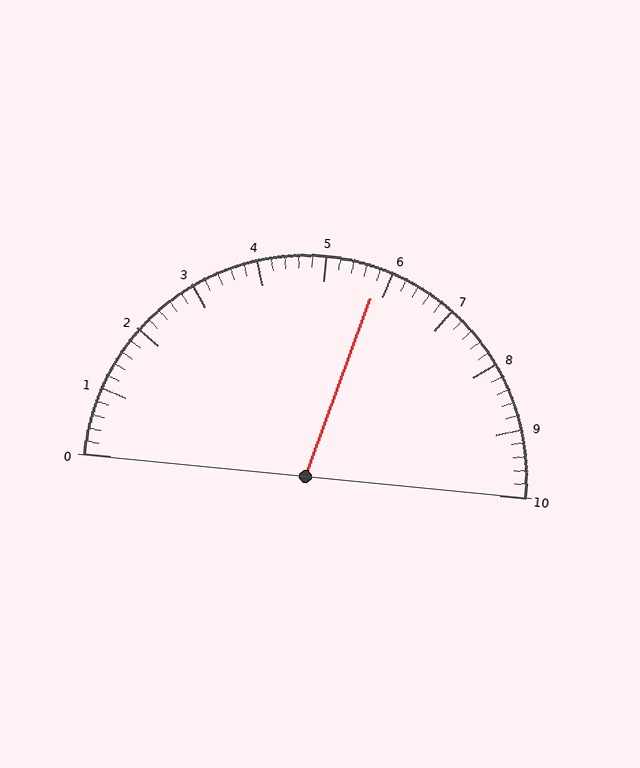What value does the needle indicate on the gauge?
The needle indicates approximately 5.8.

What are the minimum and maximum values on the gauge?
The gauge ranges from 0 to 10.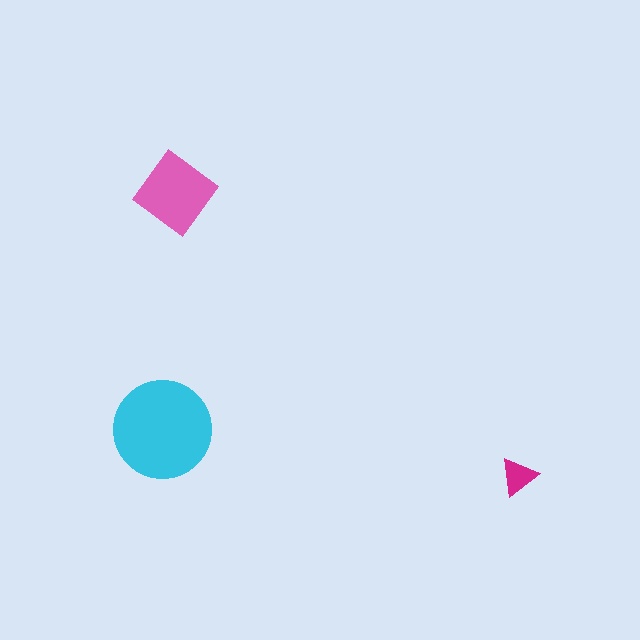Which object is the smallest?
The magenta triangle.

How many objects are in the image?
There are 3 objects in the image.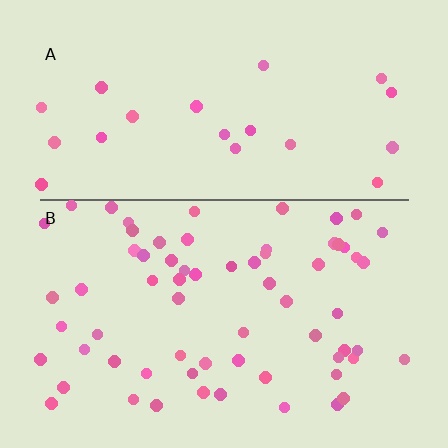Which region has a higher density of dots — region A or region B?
B (the bottom).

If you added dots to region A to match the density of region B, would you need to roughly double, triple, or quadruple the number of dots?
Approximately triple.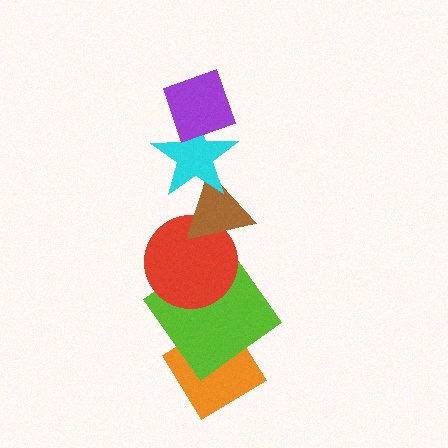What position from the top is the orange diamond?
The orange diamond is 6th from the top.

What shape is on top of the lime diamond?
The red circle is on top of the lime diamond.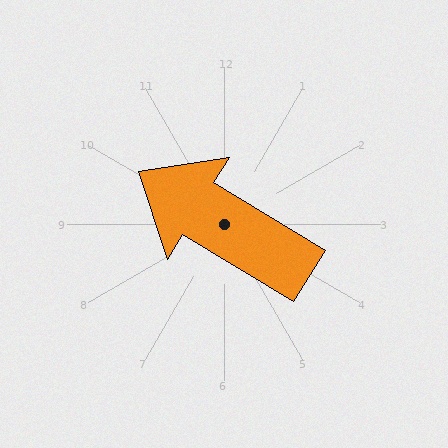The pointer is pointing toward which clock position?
Roughly 10 o'clock.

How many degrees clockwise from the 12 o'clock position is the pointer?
Approximately 301 degrees.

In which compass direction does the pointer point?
Northwest.